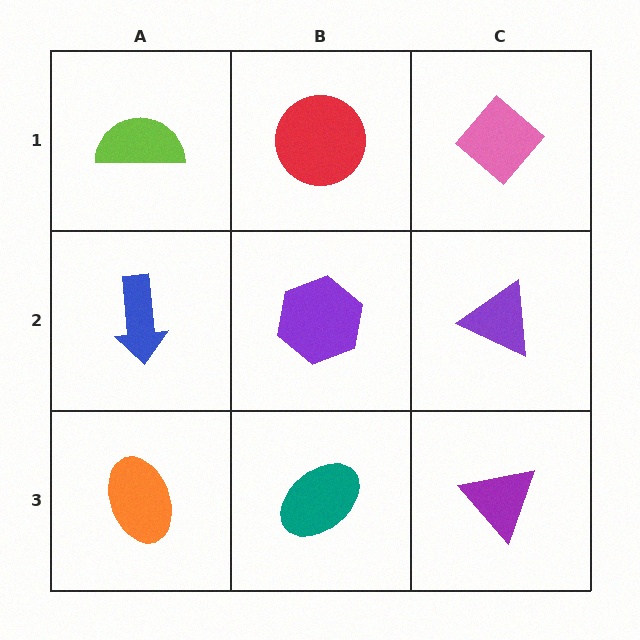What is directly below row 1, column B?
A purple hexagon.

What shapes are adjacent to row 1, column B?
A purple hexagon (row 2, column B), a lime semicircle (row 1, column A), a pink diamond (row 1, column C).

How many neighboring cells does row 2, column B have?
4.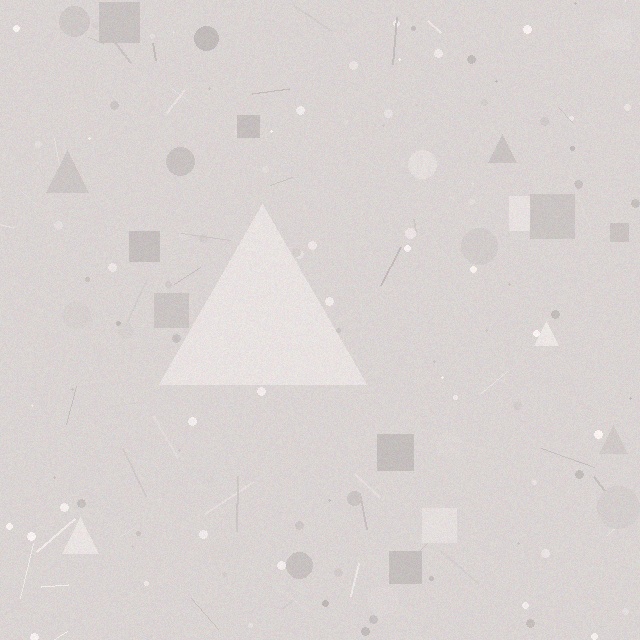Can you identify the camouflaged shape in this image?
The camouflaged shape is a triangle.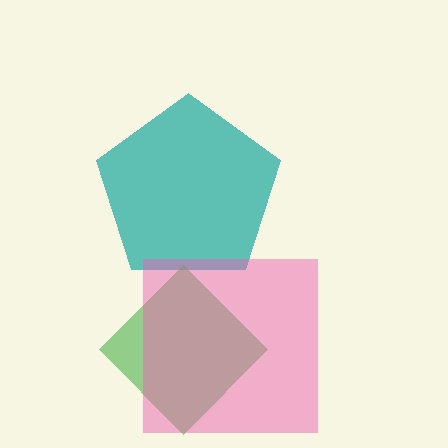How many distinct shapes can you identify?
There are 3 distinct shapes: a teal pentagon, a green diamond, a pink square.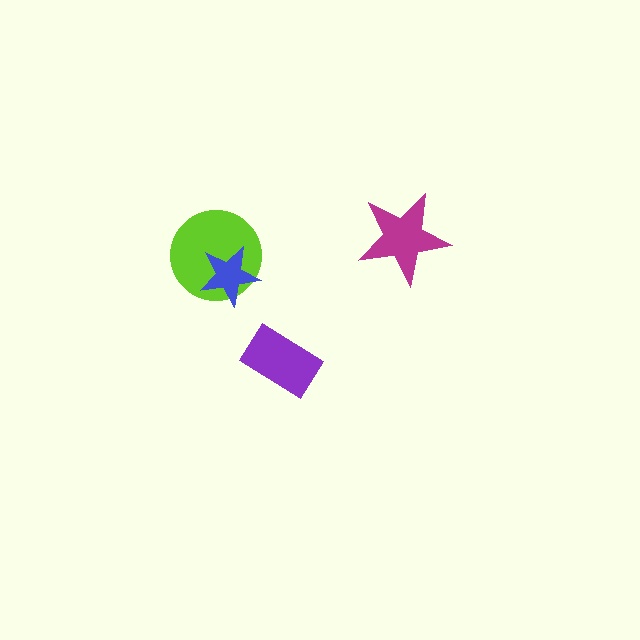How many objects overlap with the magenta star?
0 objects overlap with the magenta star.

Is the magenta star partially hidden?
No, no other shape covers it.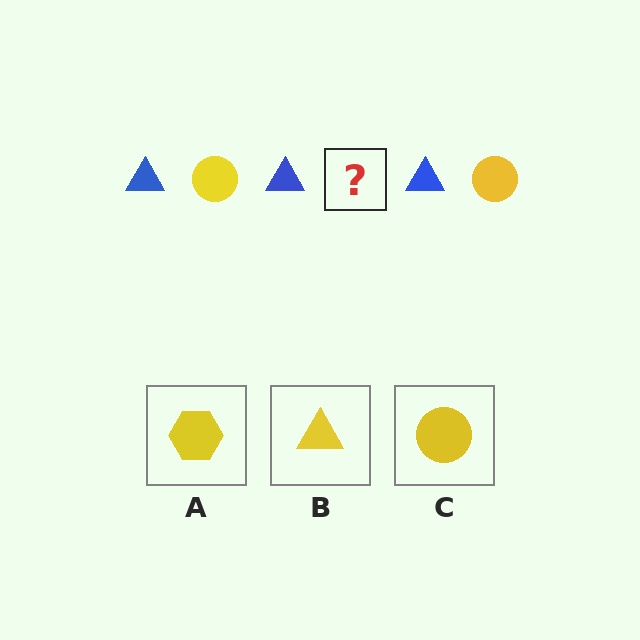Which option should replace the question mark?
Option C.